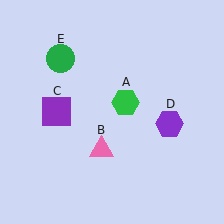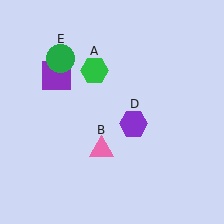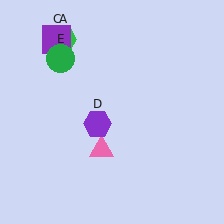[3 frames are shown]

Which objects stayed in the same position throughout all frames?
Pink triangle (object B) and green circle (object E) remained stationary.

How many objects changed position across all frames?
3 objects changed position: green hexagon (object A), purple square (object C), purple hexagon (object D).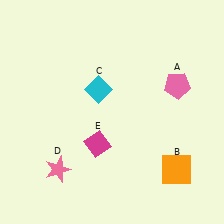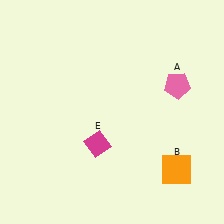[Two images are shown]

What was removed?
The pink star (D), the cyan diamond (C) were removed in Image 2.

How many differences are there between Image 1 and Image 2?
There are 2 differences between the two images.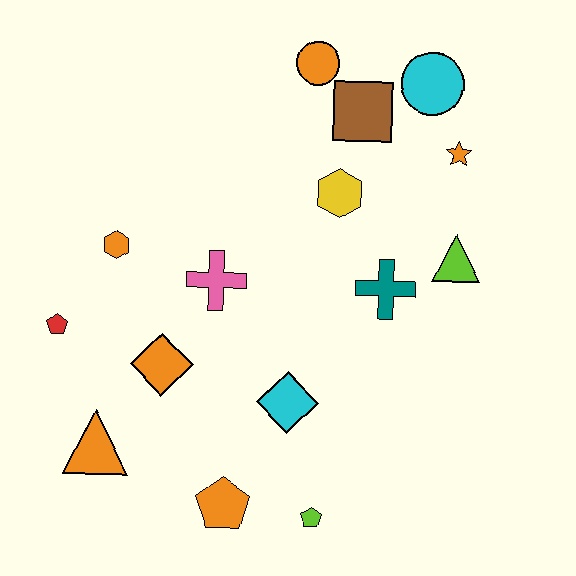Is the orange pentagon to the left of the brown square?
Yes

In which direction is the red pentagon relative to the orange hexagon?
The red pentagon is below the orange hexagon.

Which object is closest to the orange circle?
The brown square is closest to the orange circle.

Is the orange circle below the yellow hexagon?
No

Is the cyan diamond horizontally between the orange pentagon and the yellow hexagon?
Yes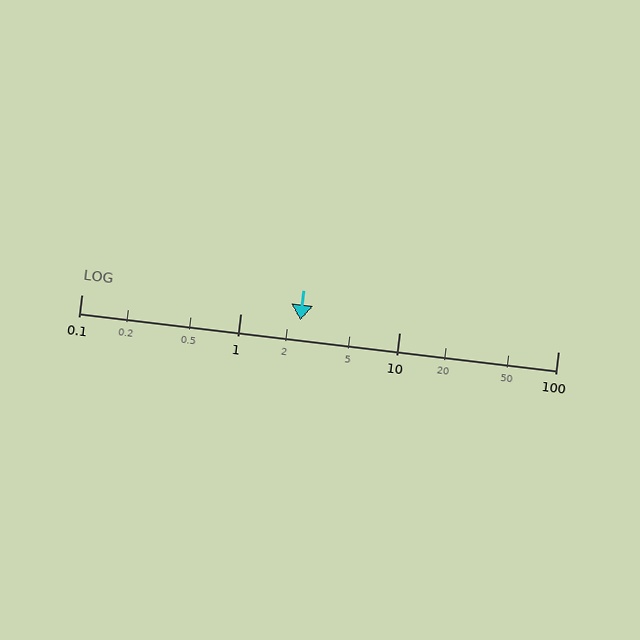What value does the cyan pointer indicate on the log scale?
The pointer indicates approximately 2.4.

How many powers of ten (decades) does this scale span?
The scale spans 3 decades, from 0.1 to 100.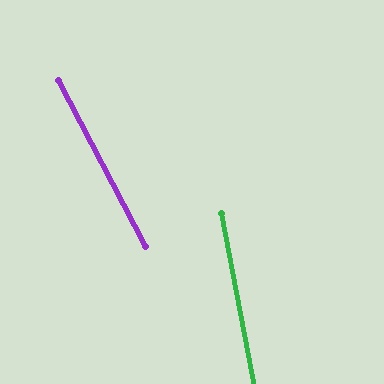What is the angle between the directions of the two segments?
Approximately 17 degrees.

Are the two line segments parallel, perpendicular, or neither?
Neither parallel nor perpendicular — they differ by about 17°.